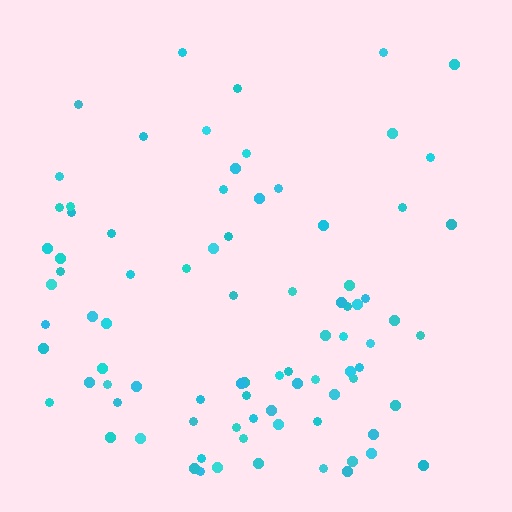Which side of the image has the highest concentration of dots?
The bottom.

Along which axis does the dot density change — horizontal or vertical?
Vertical.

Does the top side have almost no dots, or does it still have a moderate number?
Still a moderate number, just noticeably fewer than the bottom.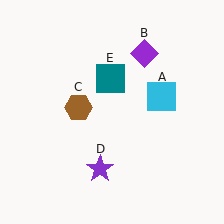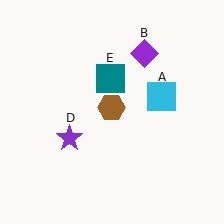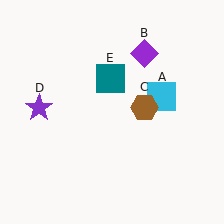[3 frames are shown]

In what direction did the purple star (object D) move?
The purple star (object D) moved up and to the left.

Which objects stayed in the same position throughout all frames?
Cyan square (object A) and purple diamond (object B) and teal square (object E) remained stationary.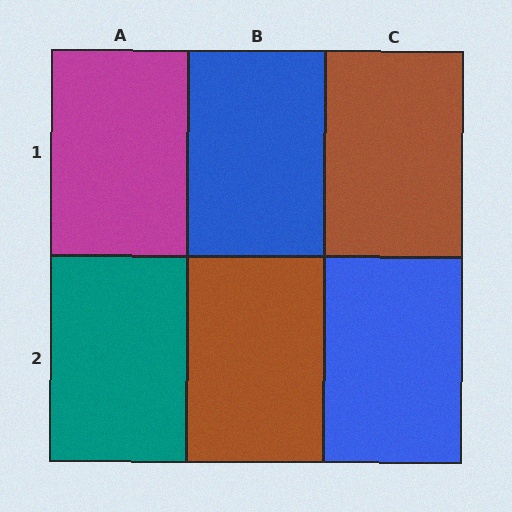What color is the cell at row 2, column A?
Teal.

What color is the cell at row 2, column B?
Brown.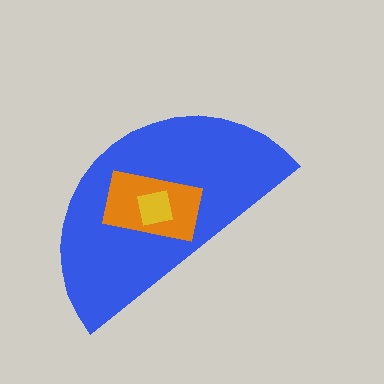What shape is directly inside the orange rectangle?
The yellow square.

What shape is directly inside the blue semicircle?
The orange rectangle.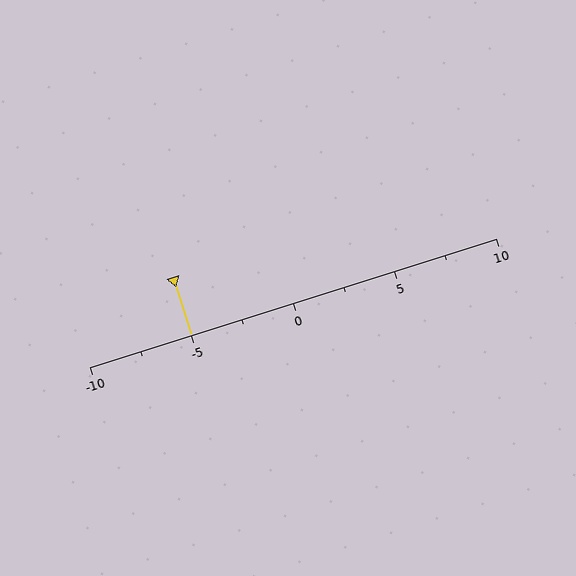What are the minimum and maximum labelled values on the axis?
The axis runs from -10 to 10.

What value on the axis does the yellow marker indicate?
The marker indicates approximately -5.